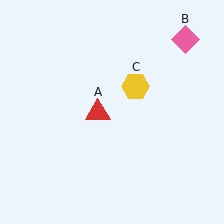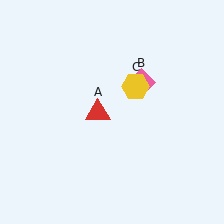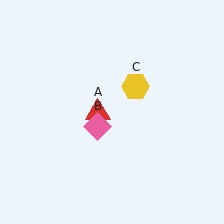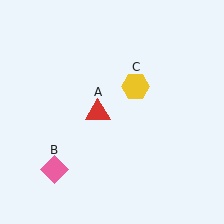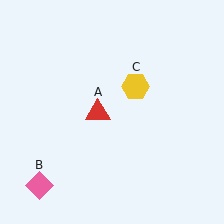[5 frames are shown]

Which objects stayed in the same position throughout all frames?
Red triangle (object A) and yellow hexagon (object C) remained stationary.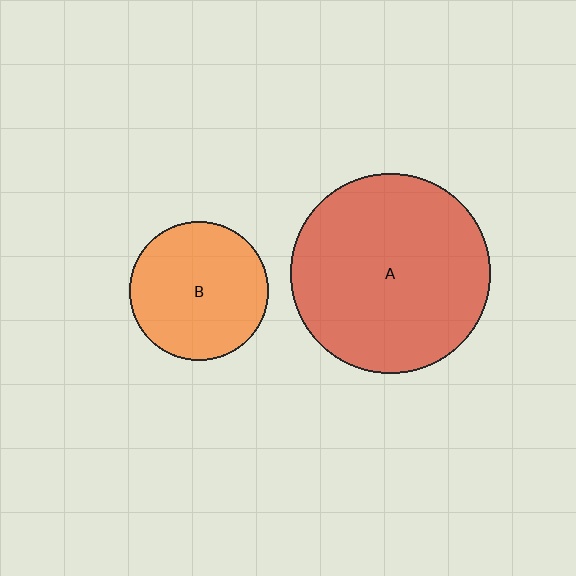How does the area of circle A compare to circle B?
Approximately 2.1 times.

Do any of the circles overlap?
No, none of the circles overlap.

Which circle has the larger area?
Circle A (red).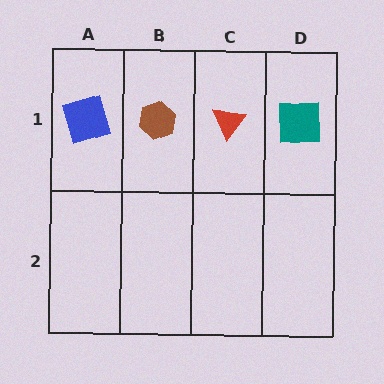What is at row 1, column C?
A red triangle.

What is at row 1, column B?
A brown hexagon.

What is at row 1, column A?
A blue square.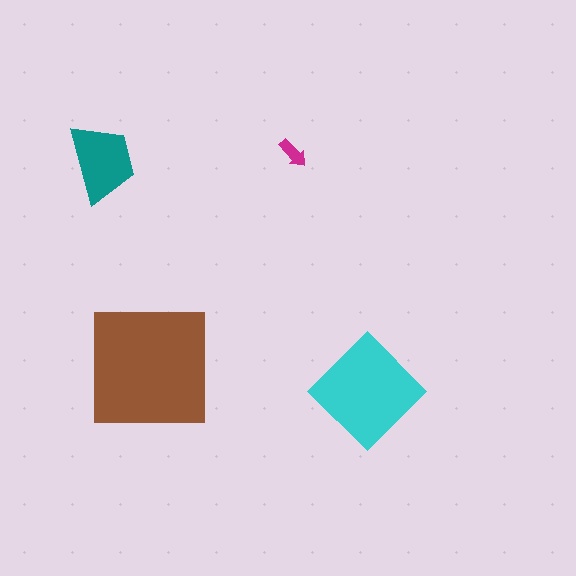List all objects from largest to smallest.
The brown square, the cyan diamond, the teal trapezoid, the magenta arrow.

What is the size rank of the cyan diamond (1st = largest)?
2nd.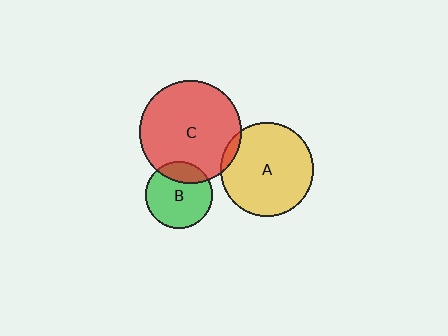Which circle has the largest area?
Circle C (red).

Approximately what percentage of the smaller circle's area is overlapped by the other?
Approximately 5%.